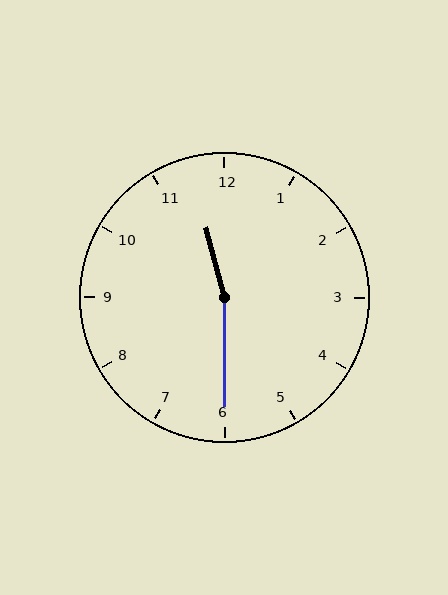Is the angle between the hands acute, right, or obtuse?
It is obtuse.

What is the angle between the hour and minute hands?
Approximately 165 degrees.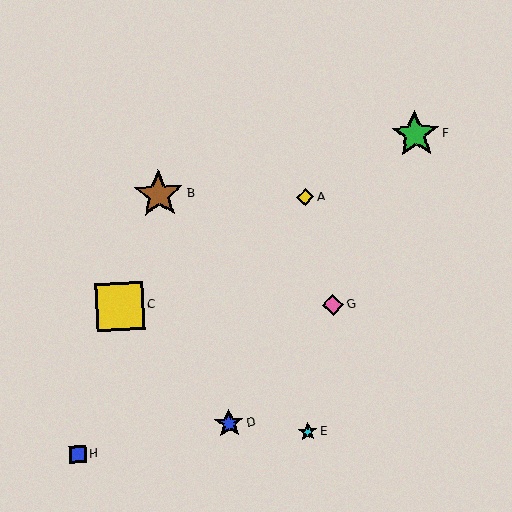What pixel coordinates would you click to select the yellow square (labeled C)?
Click at (120, 306) to select the yellow square C.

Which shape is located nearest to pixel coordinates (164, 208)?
The brown star (labeled B) at (159, 195) is nearest to that location.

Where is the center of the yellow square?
The center of the yellow square is at (120, 306).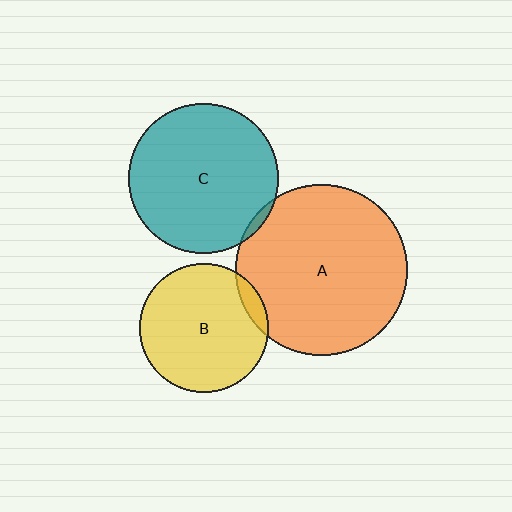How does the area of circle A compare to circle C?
Approximately 1.3 times.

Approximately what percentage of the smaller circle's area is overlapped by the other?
Approximately 5%.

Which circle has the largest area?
Circle A (orange).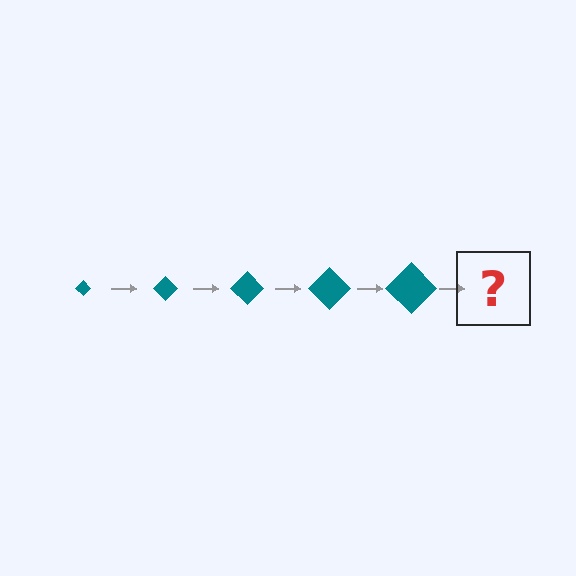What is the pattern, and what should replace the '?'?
The pattern is that the diamond gets progressively larger each step. The '?' should be a teal diamond, larger than the previous one.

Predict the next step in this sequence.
The next step is a teal diamond, larger than the previous one.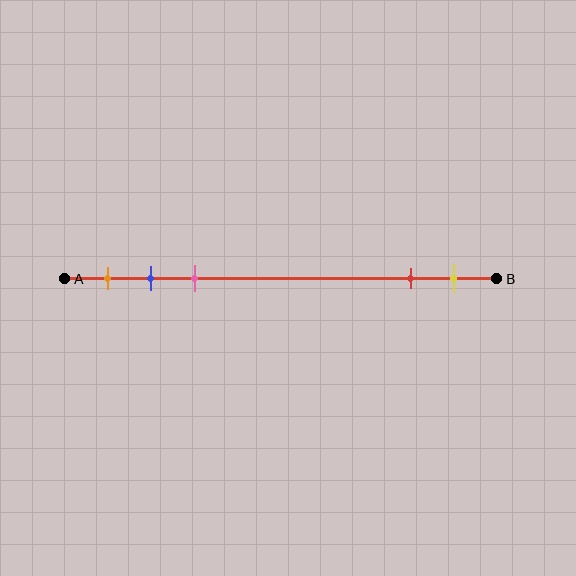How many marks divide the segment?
There are 5 marks dividing the segment.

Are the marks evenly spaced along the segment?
No, the marks are not evenly spaced.